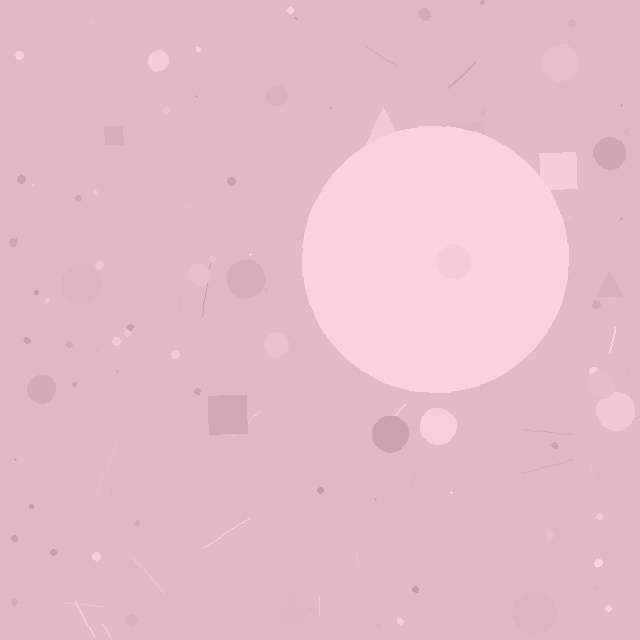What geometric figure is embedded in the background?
A circle is embedded in the background.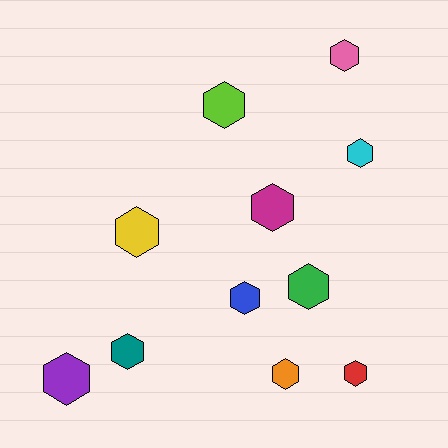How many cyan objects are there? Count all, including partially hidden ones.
There is 1 cyan object.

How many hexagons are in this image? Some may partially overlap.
There are 11 hexagons.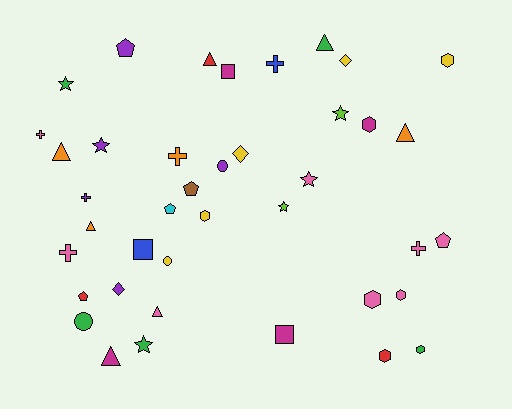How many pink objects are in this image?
There are 8 pink objects.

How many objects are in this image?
There are 40 objects.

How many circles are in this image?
There are 3 circles.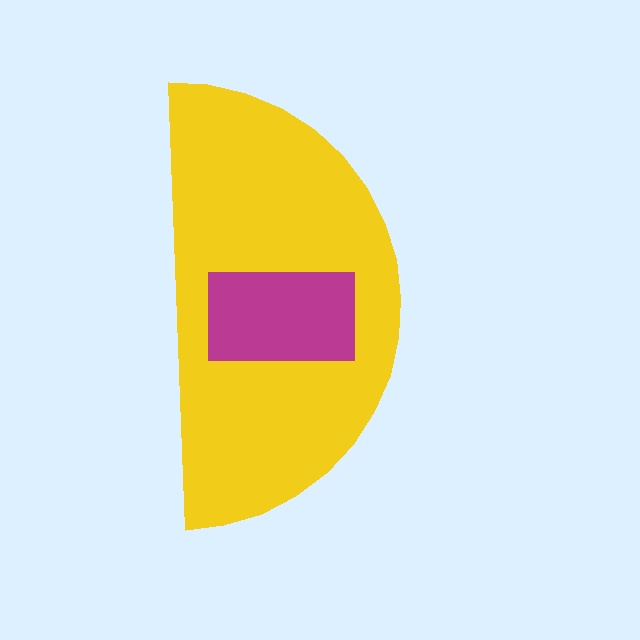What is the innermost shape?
The magenta rectangle.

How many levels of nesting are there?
2.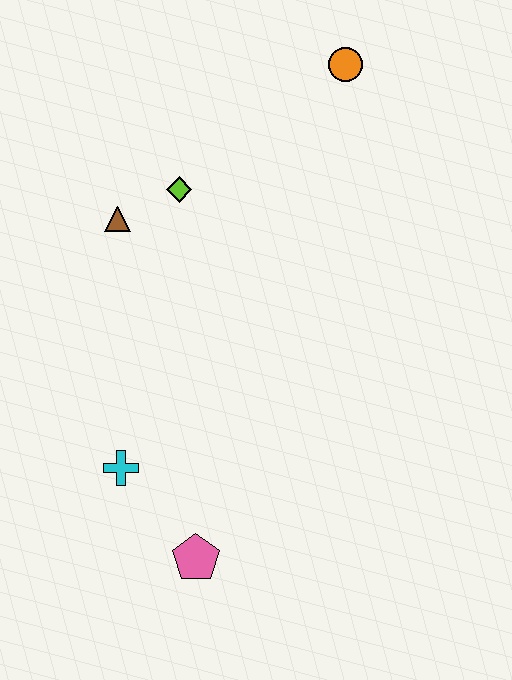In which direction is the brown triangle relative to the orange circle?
The brown triangle is to the left of the orange circle.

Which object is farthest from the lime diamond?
The pink pentagon is farthest from the lime diamond.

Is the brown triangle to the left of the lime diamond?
Yes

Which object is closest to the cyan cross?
The pink pentagon is closest to the cyan cross.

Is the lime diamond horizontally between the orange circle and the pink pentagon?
No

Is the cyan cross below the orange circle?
Yes